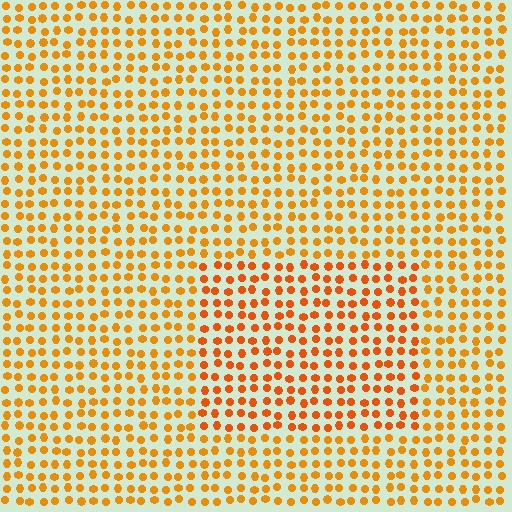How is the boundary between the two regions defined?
The boundary is defined purely by a slight shift in hue (about 17 degrees). Spacing, size, and orientation are identical on both sides.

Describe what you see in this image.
The image is filled with small orange elements in a uniform arrangement. A rectangle-shaped region is visible where the elements are tinted to a slightly different hue, forming a subtle color boundary.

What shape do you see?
I see a rectangle.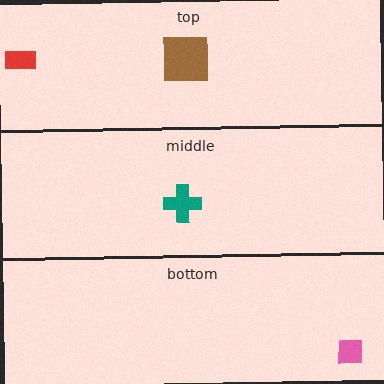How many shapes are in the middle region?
1.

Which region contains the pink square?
The bottom region.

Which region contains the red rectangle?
The top region.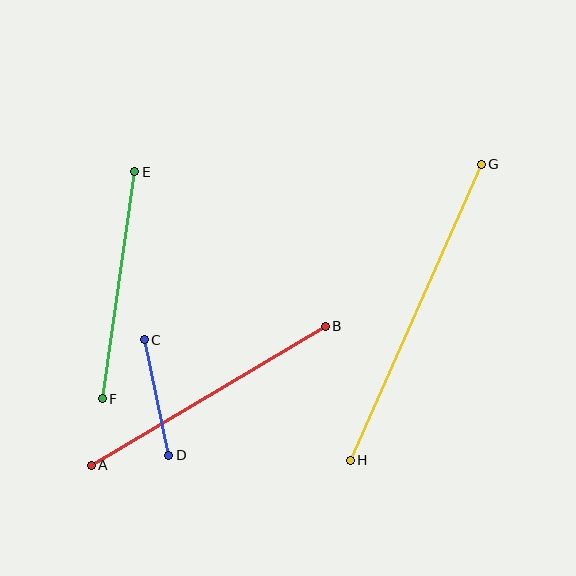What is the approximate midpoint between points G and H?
The midpoint is at approximately (416, 312) pixels.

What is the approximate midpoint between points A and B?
The midpoint is at approximately (208, 396) pixels.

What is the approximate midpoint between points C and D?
The midpoint is at approximately (156, 397) pixels.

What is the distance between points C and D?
The distance is approximately 118 pixels.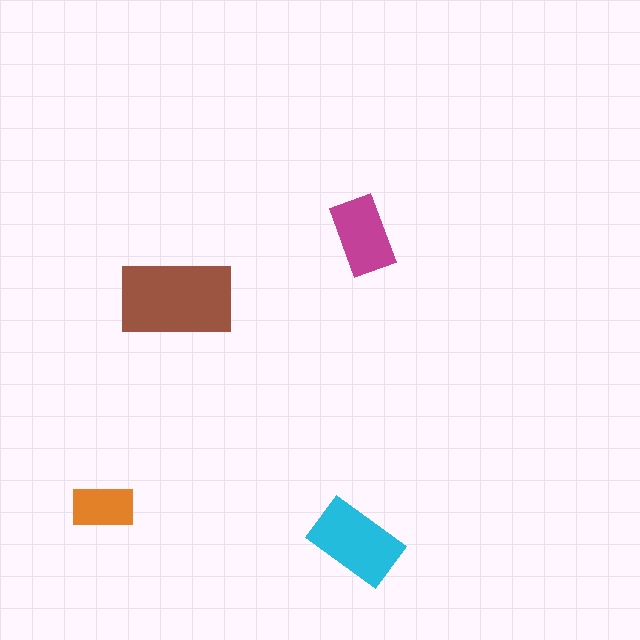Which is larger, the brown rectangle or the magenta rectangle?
The brown one.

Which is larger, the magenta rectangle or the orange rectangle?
The magenta one.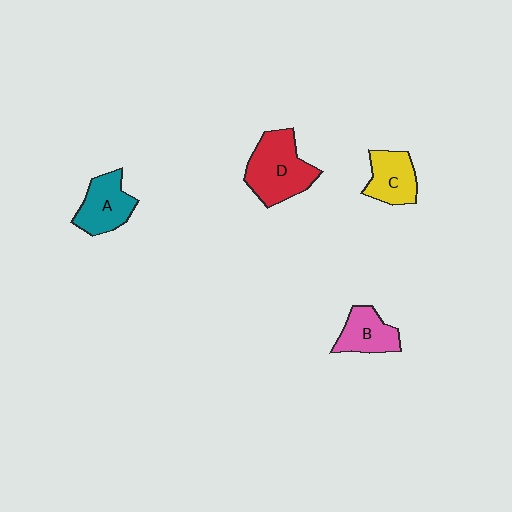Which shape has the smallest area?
Shape B (pink).